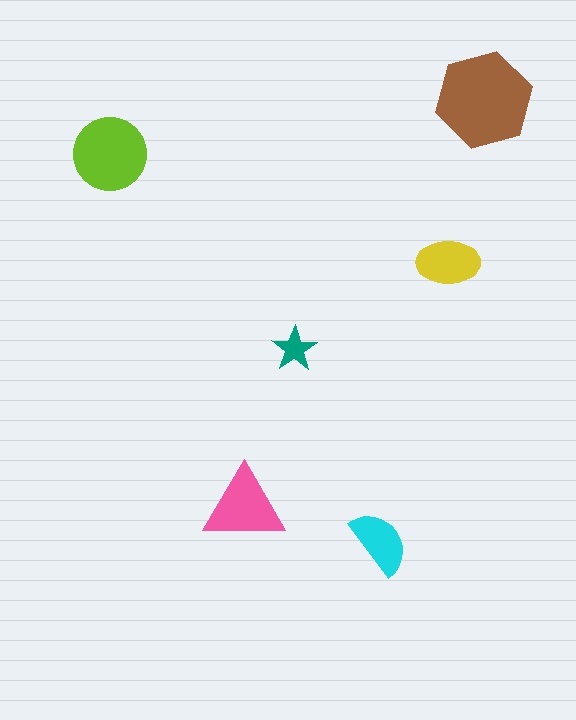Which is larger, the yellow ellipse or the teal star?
The yellow ellipse.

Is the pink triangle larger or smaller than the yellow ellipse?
Larger.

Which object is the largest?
The brown hexagon.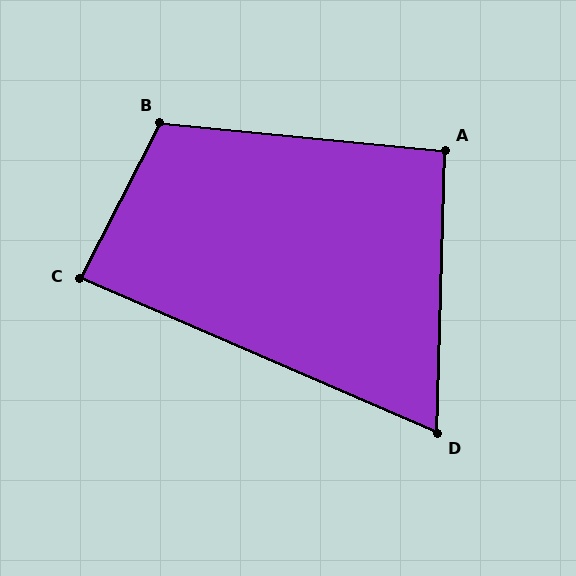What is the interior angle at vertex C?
Approximately 86 degrees (approximately right).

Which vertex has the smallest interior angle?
D, at approximately 68 degrees.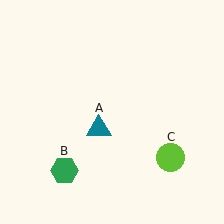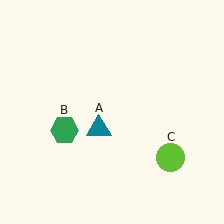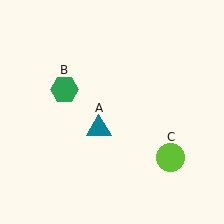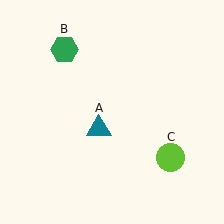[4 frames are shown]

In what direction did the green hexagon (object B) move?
The green hexagon (object B) moved up.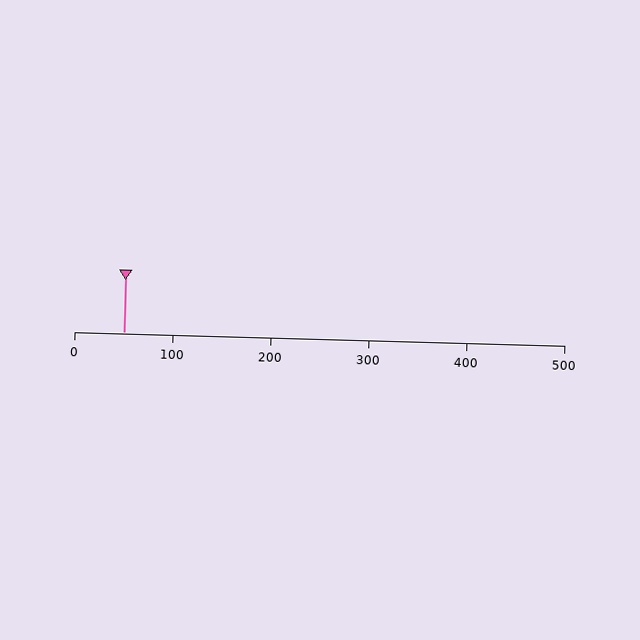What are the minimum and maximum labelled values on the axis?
The axis runs from 0 to 500.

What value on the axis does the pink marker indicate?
The marker indicates approximately 50.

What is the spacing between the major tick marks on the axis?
The major ticks are spaced 100 apart.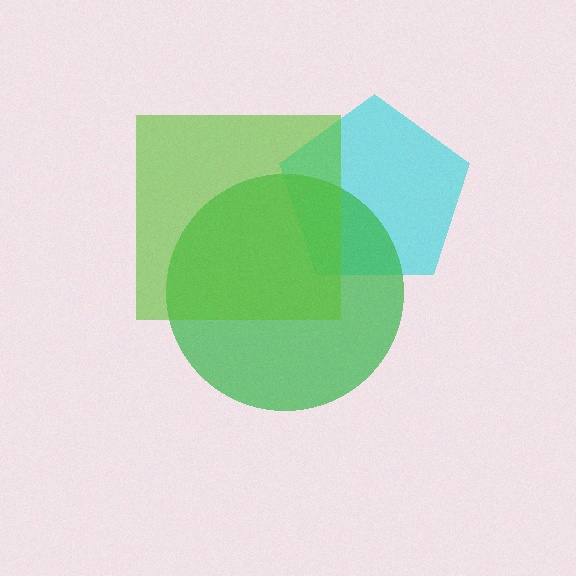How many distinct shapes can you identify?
There are 3 distinct shapes: a cyan pentagon, a green circle, a lime square.